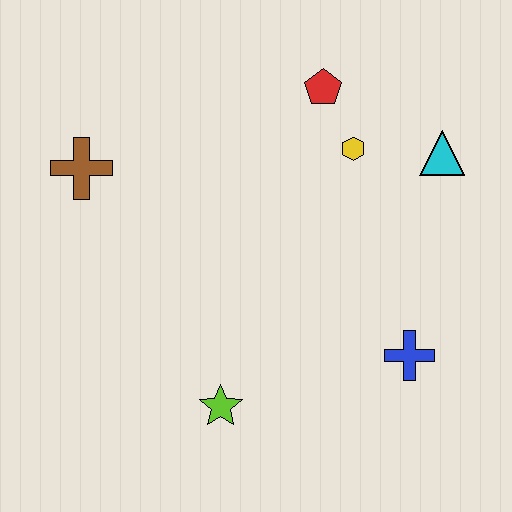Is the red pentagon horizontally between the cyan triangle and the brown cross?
Yes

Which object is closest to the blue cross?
The lime star is closest to the blue cross.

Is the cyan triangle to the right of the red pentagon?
Yes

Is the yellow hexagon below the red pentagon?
Yes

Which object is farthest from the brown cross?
The blue cross is farthest from the brown cross.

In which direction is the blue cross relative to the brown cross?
The blue cross is to the right of the brown cross.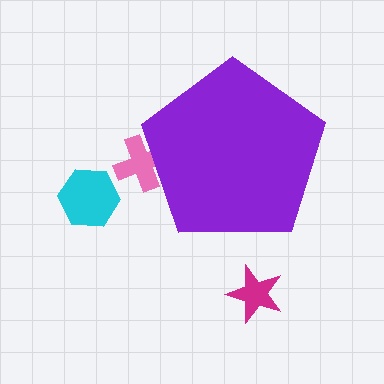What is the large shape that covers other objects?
A purple pentagon.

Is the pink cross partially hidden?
Yes, the pink cross is partially hidden behind the purple pentagon.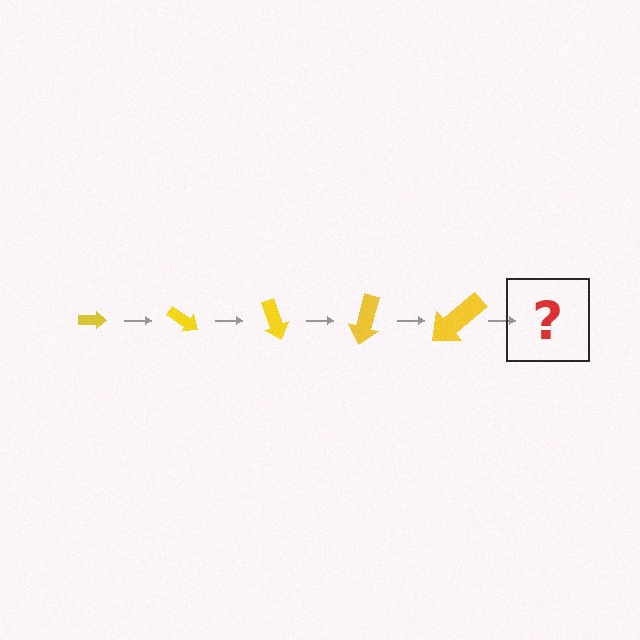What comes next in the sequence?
The next element should be an arrow, larger than the previous one and rotated 175 degrees from the start.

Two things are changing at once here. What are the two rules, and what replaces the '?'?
The two rules are that the arrow grows larger each step and it rotates 35 degrees each step. The '?' should be an arrow, larger than the previous one and rotated 175 degrees from the start.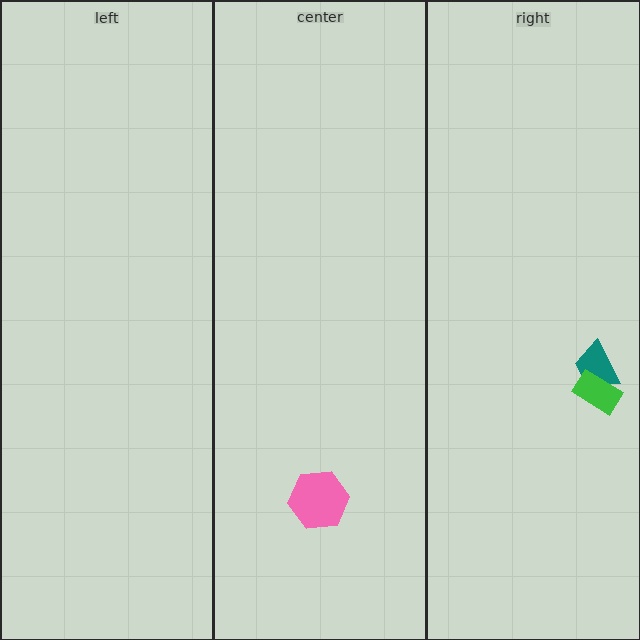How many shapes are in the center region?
1.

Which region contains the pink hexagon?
The center region.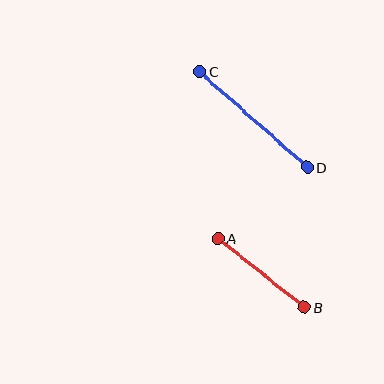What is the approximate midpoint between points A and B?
The midpoint is at approximately (261, 273) pixels.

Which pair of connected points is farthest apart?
Points C and D are farthest apart.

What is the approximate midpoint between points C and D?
The midpoint is at approximately (253, 119) pixels.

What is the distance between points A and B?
The distance is approximately 110 pixels.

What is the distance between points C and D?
The distance is approximately 144 pixels.